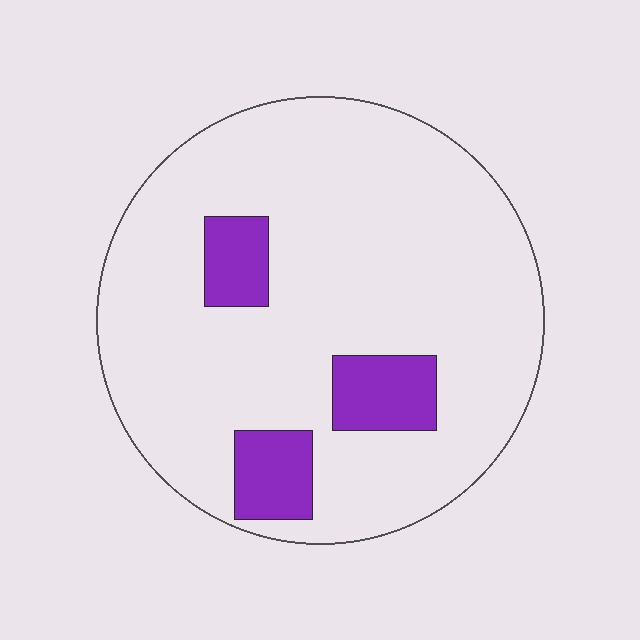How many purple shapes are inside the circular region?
3.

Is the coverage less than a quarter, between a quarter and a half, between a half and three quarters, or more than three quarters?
Less than a quarter.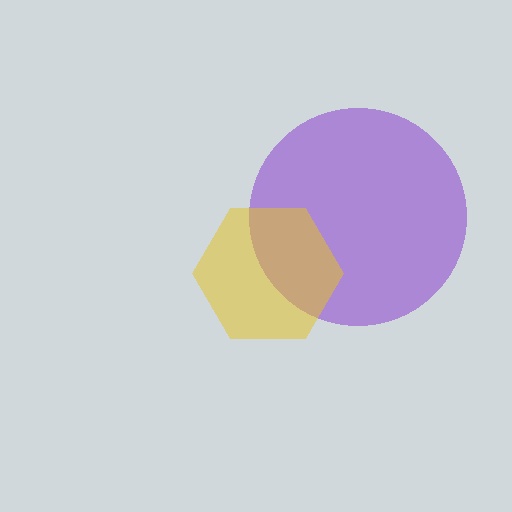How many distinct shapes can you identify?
There are 2 distinct shapes: a purple circle, a yellow hexagon.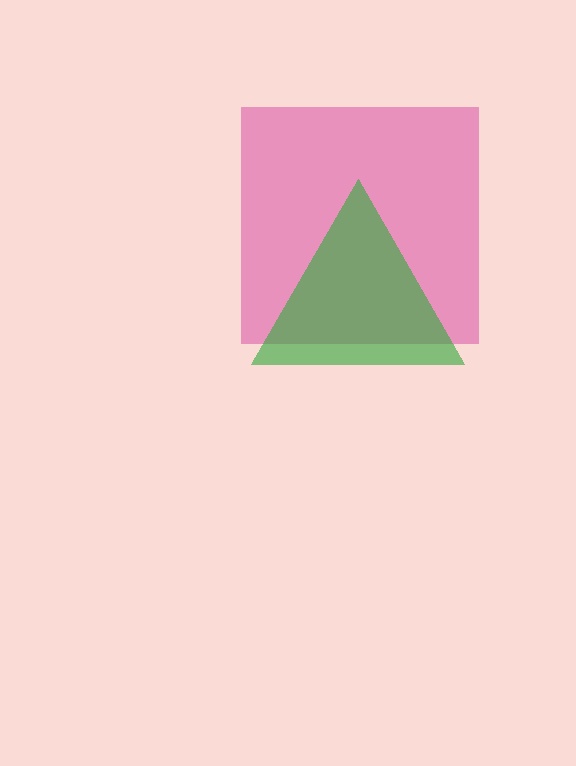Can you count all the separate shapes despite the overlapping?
Yes, there are 2 separate shapes.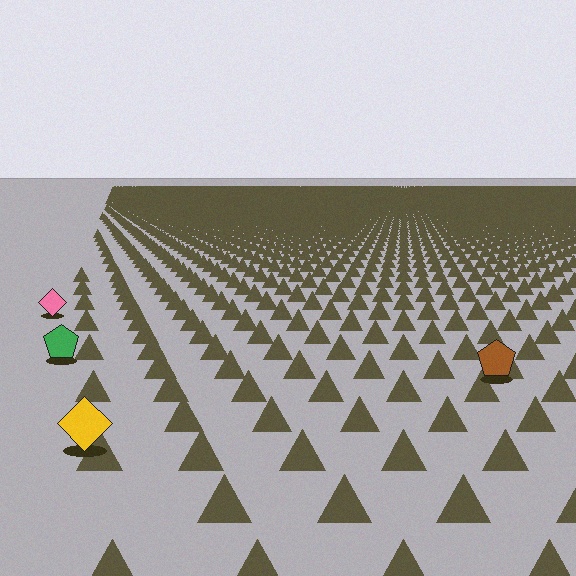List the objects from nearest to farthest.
From nearest to farthest: the yellow diamond, the brown pentagon, the green pentagon, the pink diamond.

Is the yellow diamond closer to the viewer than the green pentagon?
Yes. The yellow diamond is closer — you can tell from the texture gradient: the ground texture is coarser near it.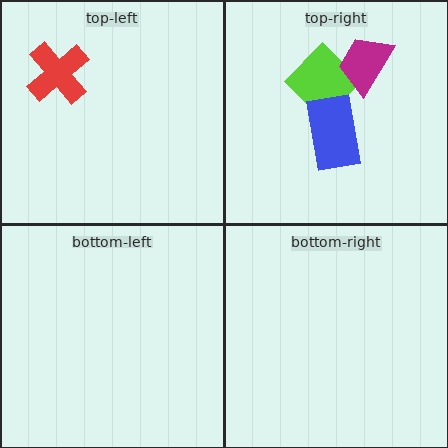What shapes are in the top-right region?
The lime diamond, the blue rectangle, the magenta trapezoid.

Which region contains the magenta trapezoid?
The top-right region.